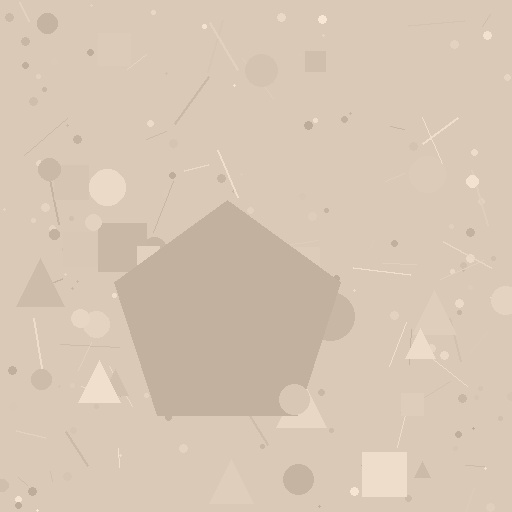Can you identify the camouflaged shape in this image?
The camouflaged shape is a pentagon.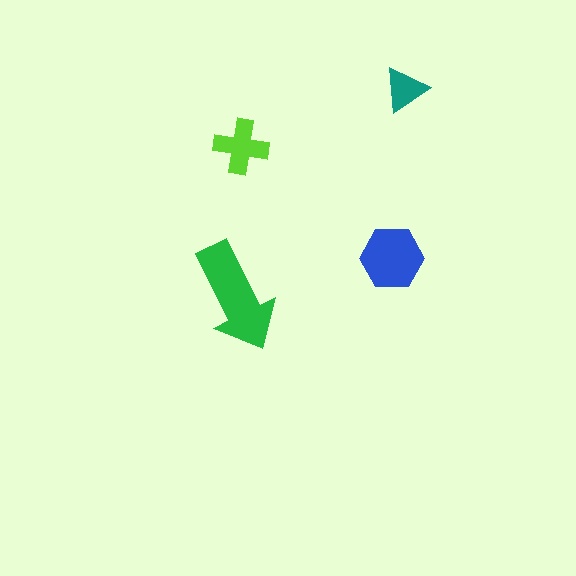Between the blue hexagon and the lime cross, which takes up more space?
The blue hexagon.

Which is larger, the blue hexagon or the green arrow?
The green arrow.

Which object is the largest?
The green arrow.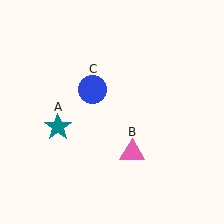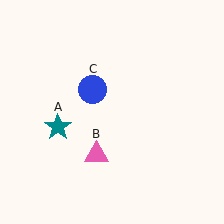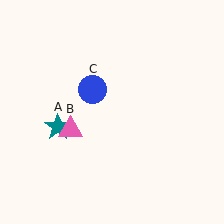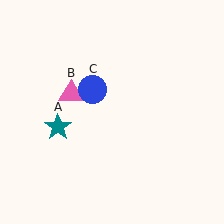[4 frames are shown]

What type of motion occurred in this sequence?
The pink triangle (object B) rotated clockwise around the center of the scene.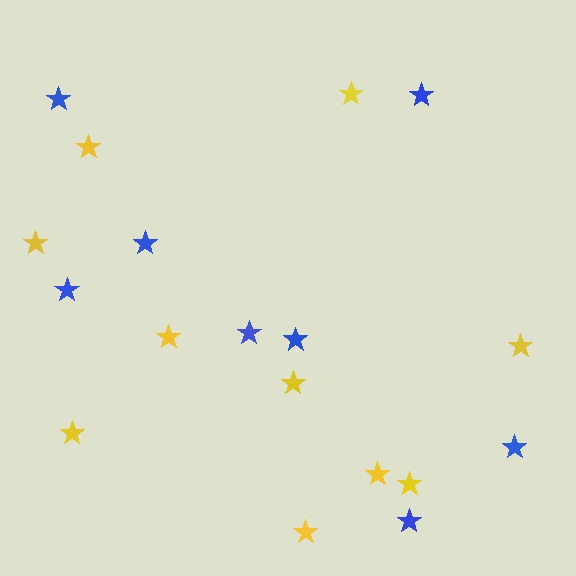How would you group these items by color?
There are 2 groups: one group of blue stars (8) and one group of yellow stars (10).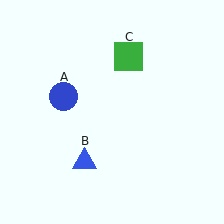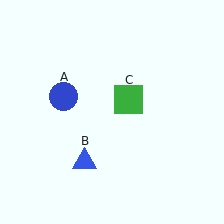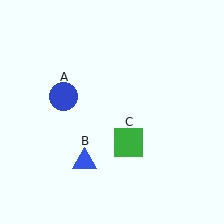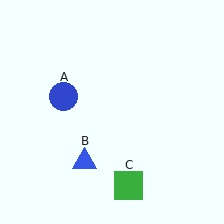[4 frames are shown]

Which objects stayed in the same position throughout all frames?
Blue circle (object A) and blue triangle (object B) remained stationary.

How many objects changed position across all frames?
1 object changed position: green square (object C).